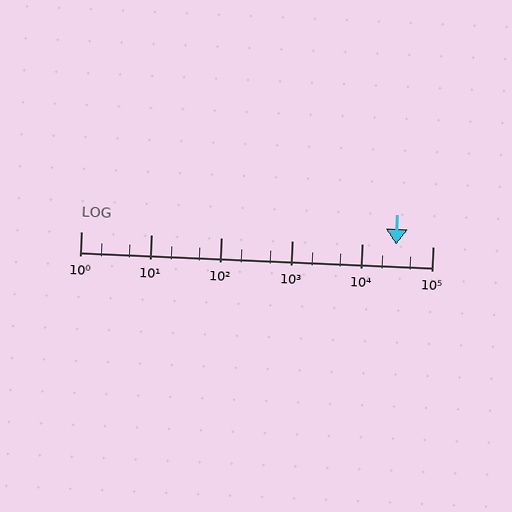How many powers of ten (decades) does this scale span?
The scale spans 5 decades, from 1 to 100000.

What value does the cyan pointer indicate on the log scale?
The pointer indicates approximately 30000.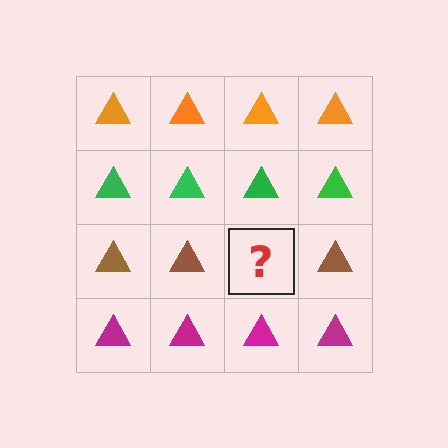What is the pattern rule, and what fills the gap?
The rule is that each row has a consistent color. The gap should be filled with a brown triangle.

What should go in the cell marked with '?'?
The missing cell should contain a brown triangle.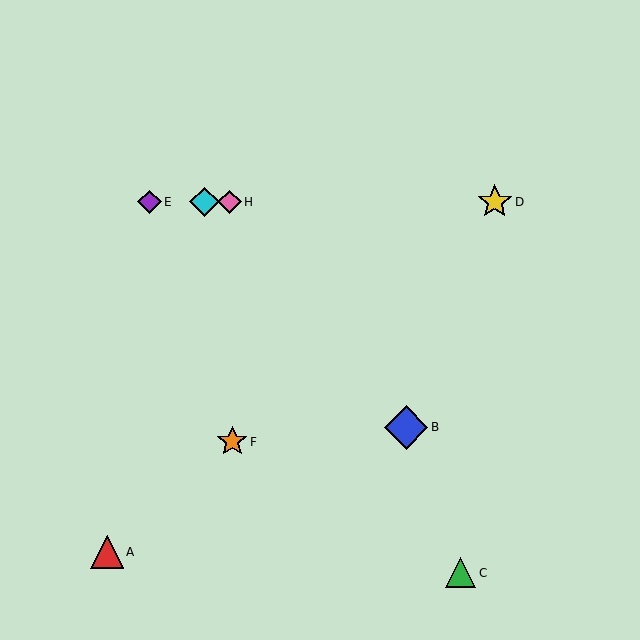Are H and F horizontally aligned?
No, H is at y≈202 and F is at y≈442.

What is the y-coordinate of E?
Object E is at y≈202.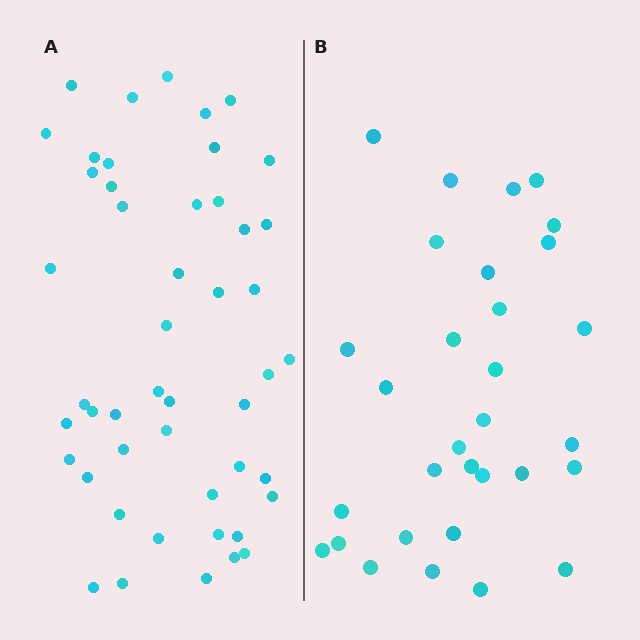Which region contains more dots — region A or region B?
Region A (the left region) has more dots.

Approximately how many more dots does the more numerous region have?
Region A has approximately 15 more dots than region B.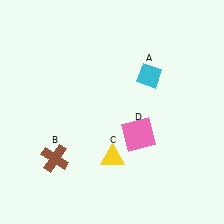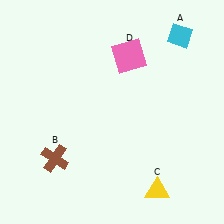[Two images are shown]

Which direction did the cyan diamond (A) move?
The cyan diamond (A) moved up.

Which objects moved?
The objects that moved are: the cyan diamond (A), the yellow triangle (C), the pink square (D).